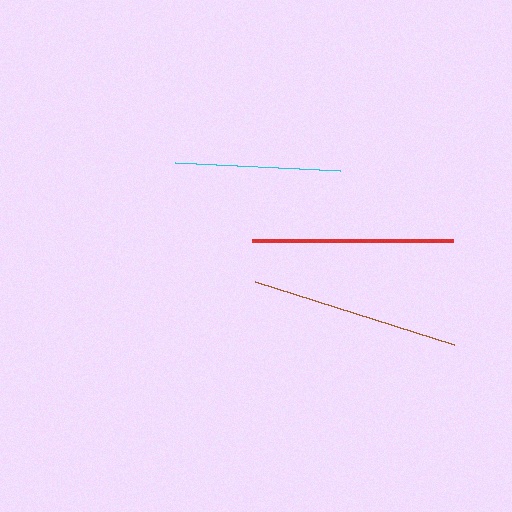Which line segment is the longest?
The brown line is the longest at approximately 209 pixels.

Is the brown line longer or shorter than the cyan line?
The brown line is longer than the cyan line.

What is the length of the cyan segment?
The cyan segment is approximately 165 pixels long.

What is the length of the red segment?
The red segment is approximately 201 pixels long.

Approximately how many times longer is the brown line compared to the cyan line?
The brown line is approximately 1.3 times the length of the cyan line.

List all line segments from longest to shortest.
From longest to shortest: brown, red, cyan.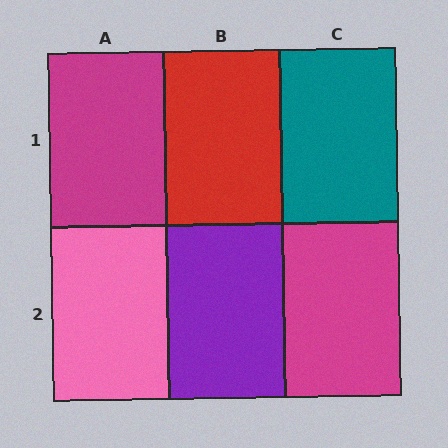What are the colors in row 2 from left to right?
Pink, purple, magenta.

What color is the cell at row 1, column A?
Magenta.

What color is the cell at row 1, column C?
Teal.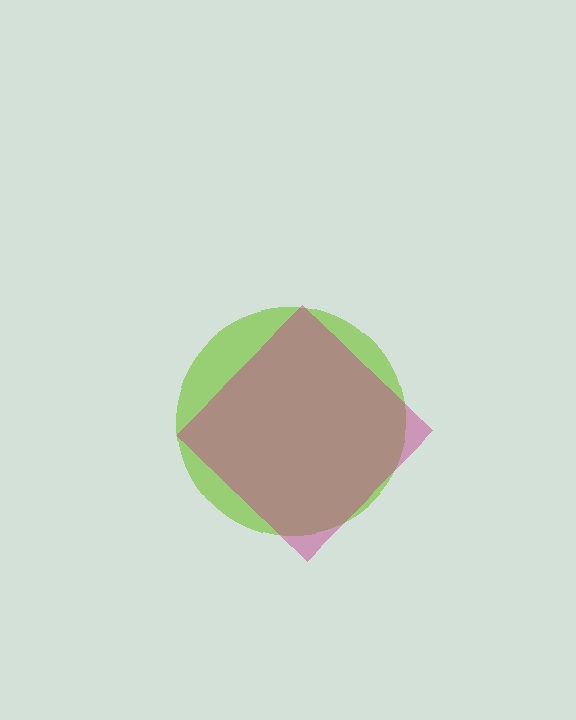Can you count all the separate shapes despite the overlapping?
Yes, there are 2 separate shapes.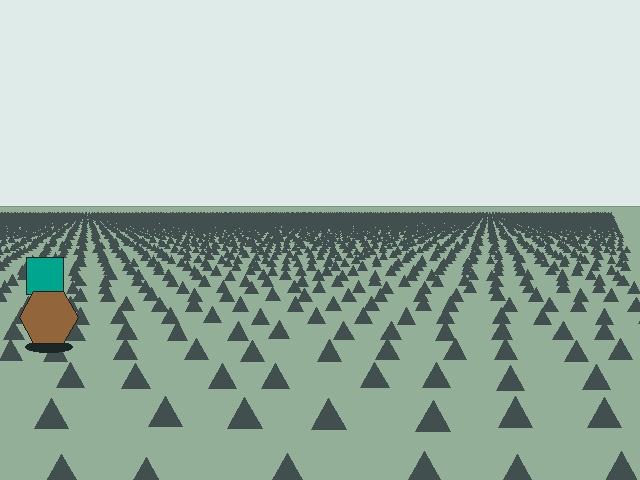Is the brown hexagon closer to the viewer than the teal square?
Yes. The brown hexagon is closer — you can tell from the texture gradient: the ground texture is coarser near it.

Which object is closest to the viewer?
The brown hexagon is closest. The texture marks near it are larger and more spread out.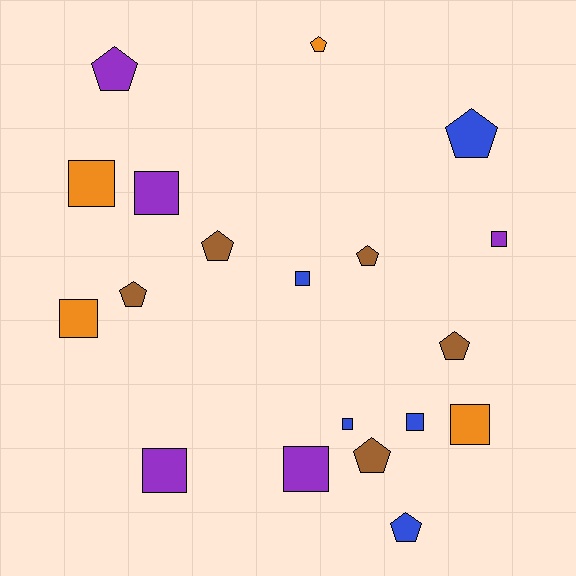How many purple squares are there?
There are 4 purple squares.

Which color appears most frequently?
Blue, with 5 objects.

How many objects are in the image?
There are 19 objects.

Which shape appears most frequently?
Square, with 10 objects.